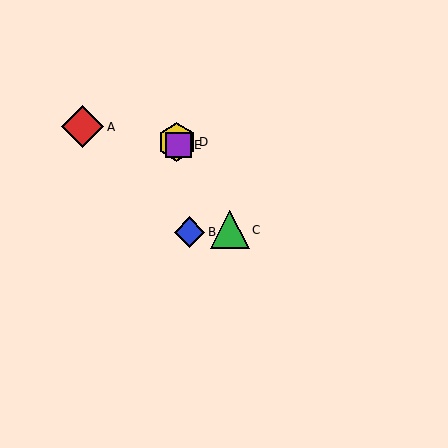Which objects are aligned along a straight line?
Objects C, D, E are aligned along a straight line.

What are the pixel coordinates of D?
Object D is at (177, 142).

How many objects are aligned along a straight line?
3 objects (C, D, E) are aligned along a straight line.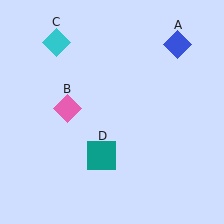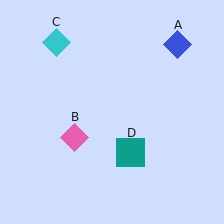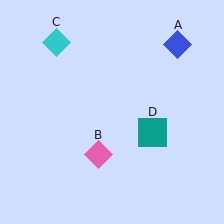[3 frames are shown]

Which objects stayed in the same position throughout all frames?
Blue diamond (object A) and cyan diamond (object C) remained stationary.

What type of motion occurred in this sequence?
The pink diamond (object B), teal square (object D) rotated counterclockwise around the center of the scene.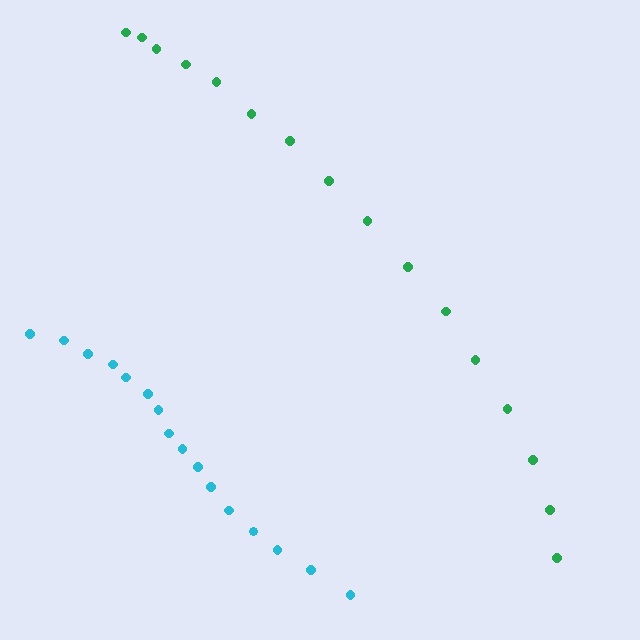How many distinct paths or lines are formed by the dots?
There are 2 distinct paths.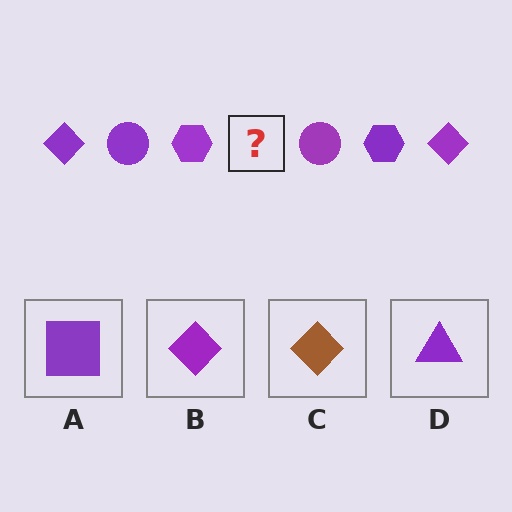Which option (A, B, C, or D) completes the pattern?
B.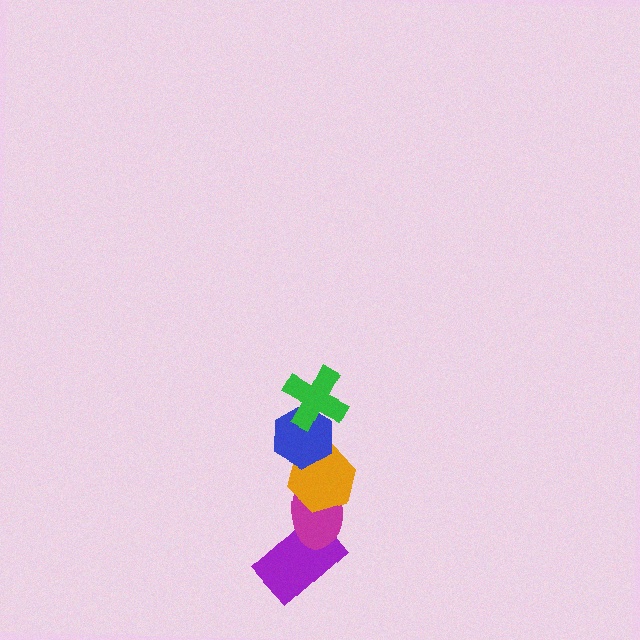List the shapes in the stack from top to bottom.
From top to bottom: the green cross, the blue hexagon, the orange hexagon, the magenta ellipse, the purple rectangle.